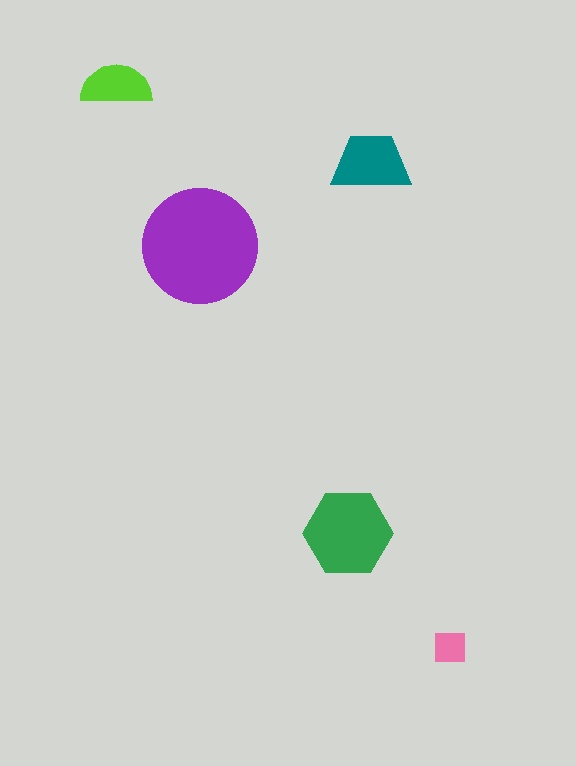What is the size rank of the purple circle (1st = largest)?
1st.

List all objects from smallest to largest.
The pink square, the lime semicircle, the teal trapezoid, the green hexagon, the purple circle.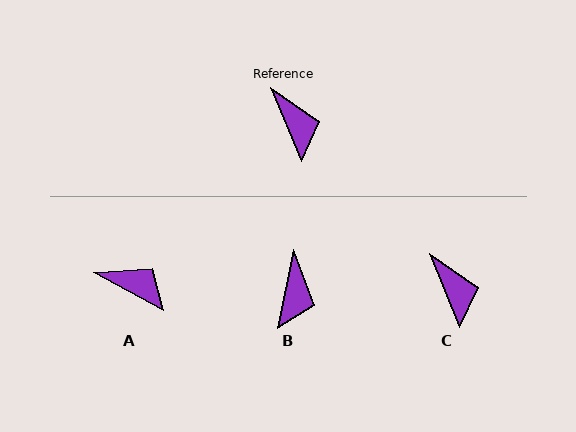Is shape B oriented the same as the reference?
No, it is off by about 34 degrees.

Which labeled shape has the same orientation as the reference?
C.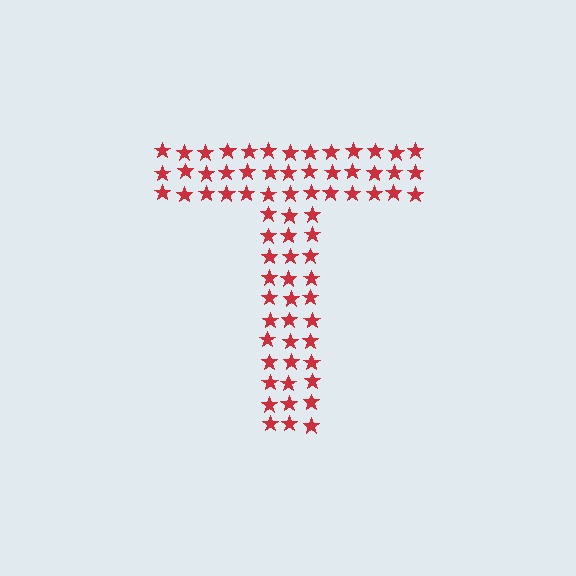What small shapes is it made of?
It is made of small stars.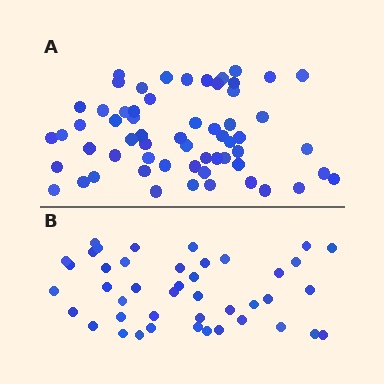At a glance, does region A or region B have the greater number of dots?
Region A (the top region) has more dots.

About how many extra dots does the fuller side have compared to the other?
Region A has approximately 15 more dots than region B.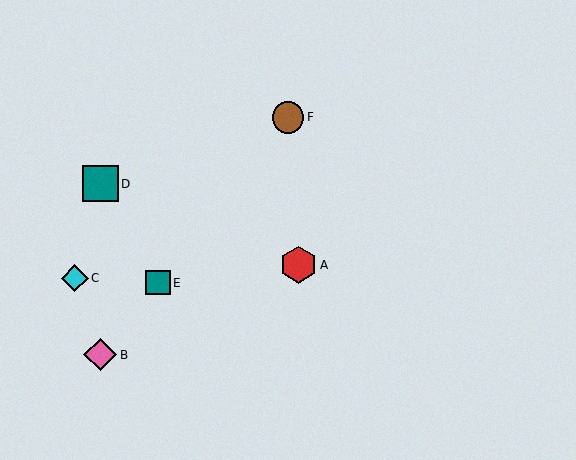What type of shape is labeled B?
Shape B is a pink diamond.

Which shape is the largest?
The red hexagon (labeled A) is the largest.